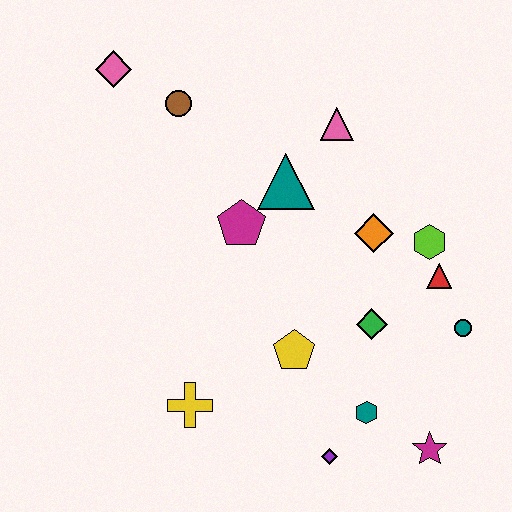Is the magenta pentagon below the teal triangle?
Yes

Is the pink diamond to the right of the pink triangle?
No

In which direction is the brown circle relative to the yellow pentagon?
The brown circle is above the yellow pentagon.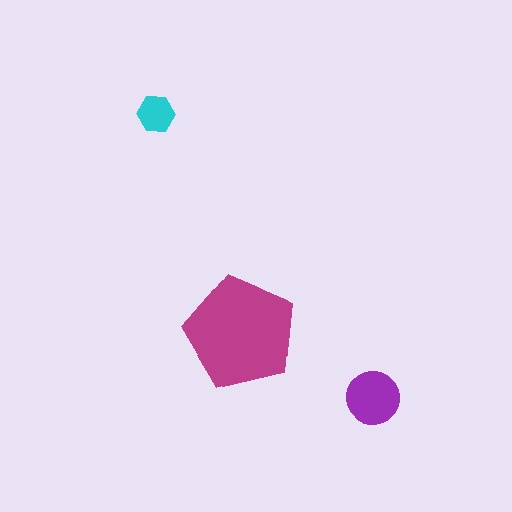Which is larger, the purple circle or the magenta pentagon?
The magenta pentagon.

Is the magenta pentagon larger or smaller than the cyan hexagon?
Larger.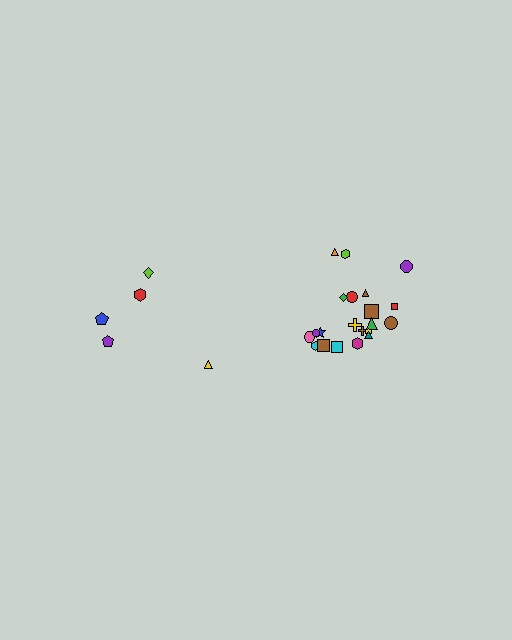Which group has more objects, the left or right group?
The right group.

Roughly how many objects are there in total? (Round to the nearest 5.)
Roughly 25 objects in total.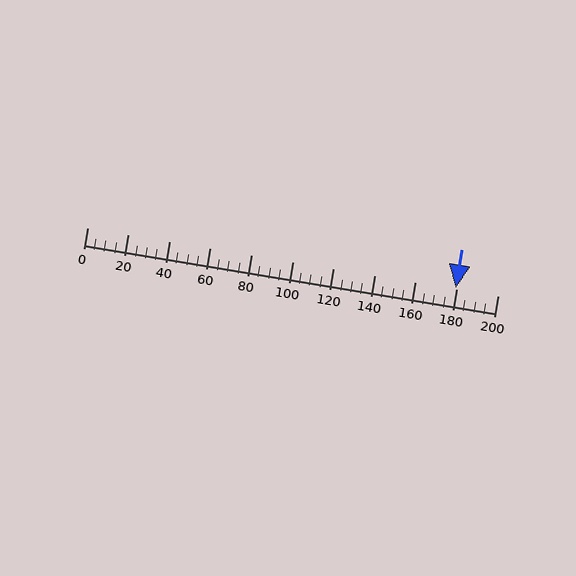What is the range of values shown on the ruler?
The ruler shows values from 0 to 200.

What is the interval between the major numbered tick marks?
The major tick marks are spaced 20 units apart.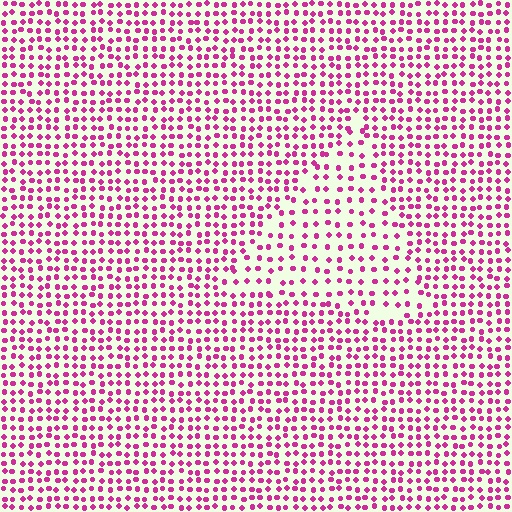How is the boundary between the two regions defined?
The boundary is defined by a change in element density (approximately 1.7x ratio). All elements are the same color, size, and shape.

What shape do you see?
I see a triangle.